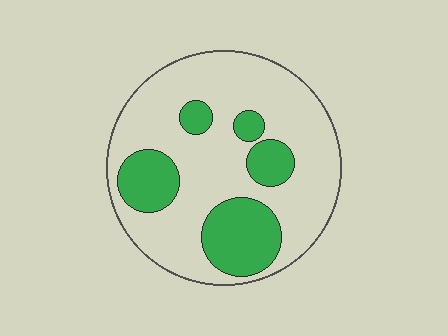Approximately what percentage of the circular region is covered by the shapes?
Approximately 25%.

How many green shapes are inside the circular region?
5.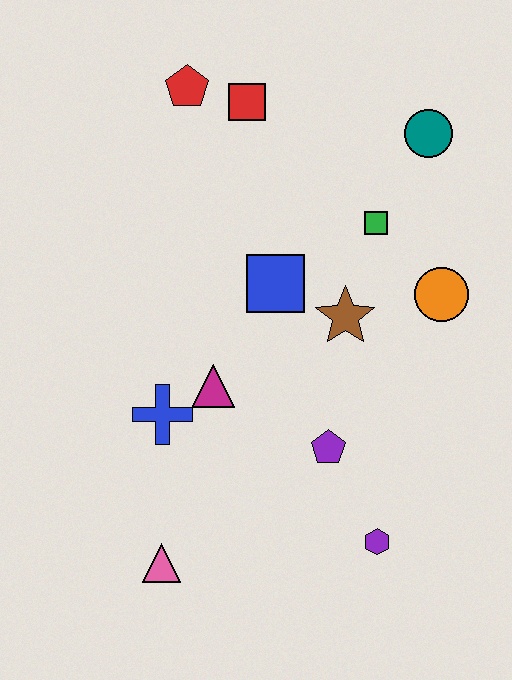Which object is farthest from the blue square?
The pink triangle is farthest from the blue square.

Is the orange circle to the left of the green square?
No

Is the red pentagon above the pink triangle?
Yes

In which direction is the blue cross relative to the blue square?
The blue cross is below the blue square.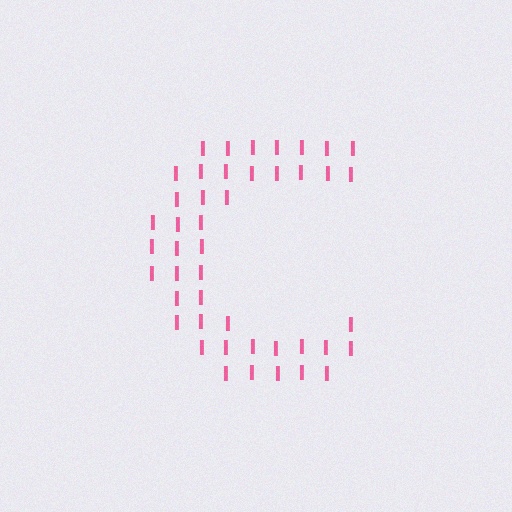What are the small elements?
The small elements are letter I's.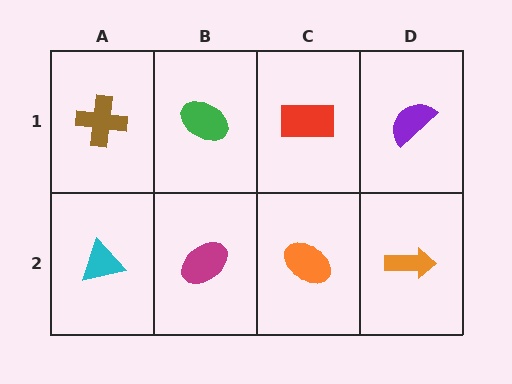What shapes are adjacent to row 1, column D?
An orange arrow (row 2, column D), a red rectangle (row 1, column C).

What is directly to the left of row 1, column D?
A red rectangle.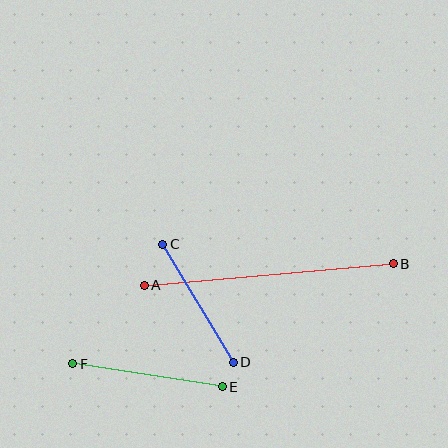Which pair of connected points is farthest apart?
Points A and B are farthest apart.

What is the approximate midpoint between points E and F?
The midpoint is at approximately (147, 375) pixels.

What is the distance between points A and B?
The distance is approximately 250 pixels.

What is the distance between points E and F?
The distance is approximately 152 pixels.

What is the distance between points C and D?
The distance is approximately 138 pixels.